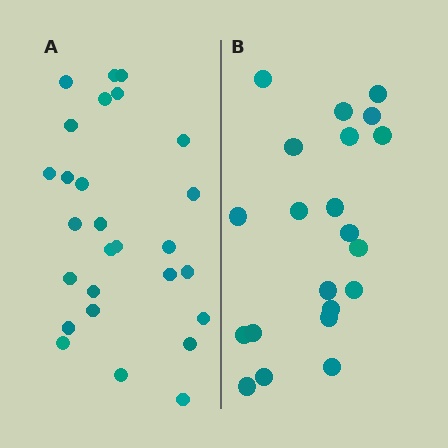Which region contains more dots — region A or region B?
Region A (the left region) has more dots.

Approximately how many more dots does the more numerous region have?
Region A has about 6 more dots than region B.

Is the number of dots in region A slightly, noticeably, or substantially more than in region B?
Region A has noticeably more, but not dramatically so. The ratio is roughly 1.3 to 1.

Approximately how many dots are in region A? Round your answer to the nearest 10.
About 30 dots. (The exact count is 27, which rounds to 30.)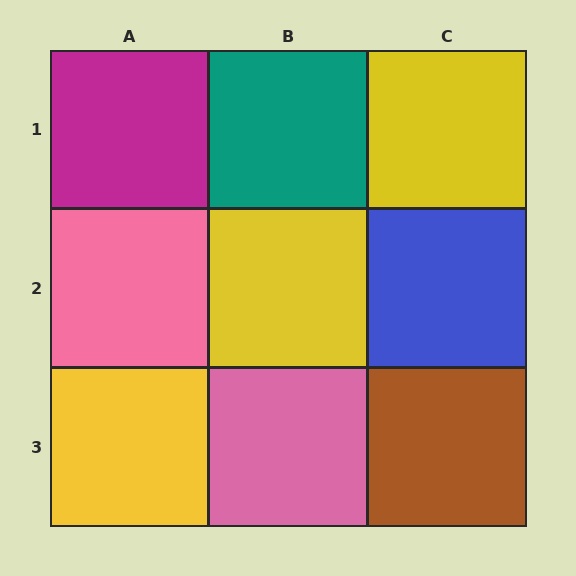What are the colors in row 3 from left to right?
Yellow, pink, brown.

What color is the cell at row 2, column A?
Pink.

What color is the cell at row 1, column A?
Magenta.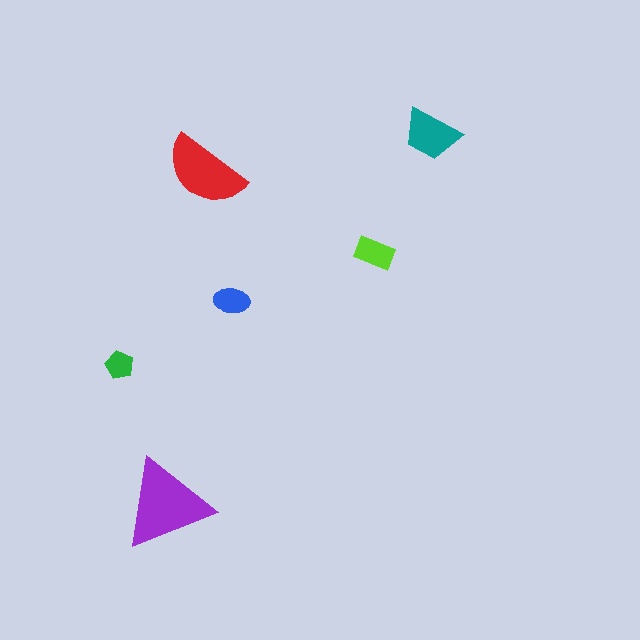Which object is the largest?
The purple triangle.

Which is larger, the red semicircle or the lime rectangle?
The red semicircle.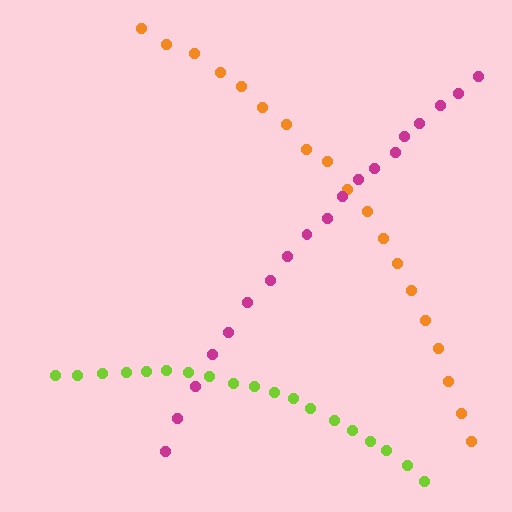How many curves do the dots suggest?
There are 3 distinct paths.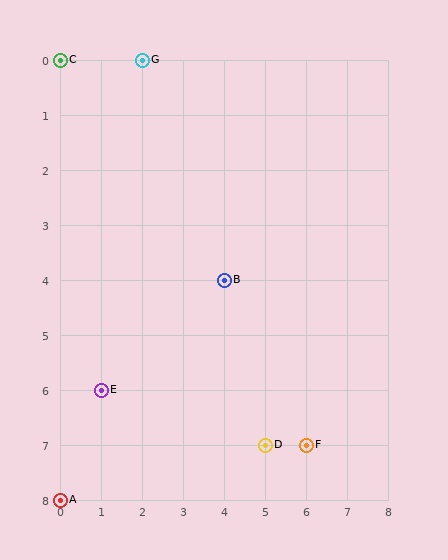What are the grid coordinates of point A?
Point A is at grid coordinates (0, 8).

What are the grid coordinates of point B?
Point B is at grid coordinates (4, 4).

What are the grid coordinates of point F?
Point F is at grid coordinates (6, 7).